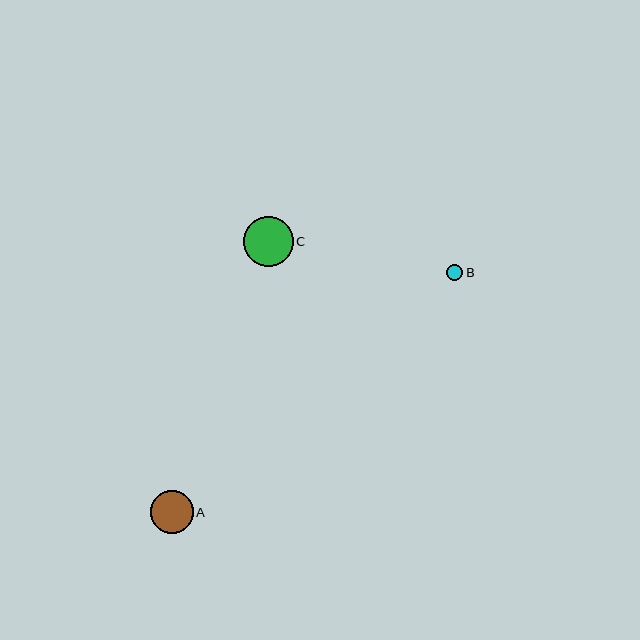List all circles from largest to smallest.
From largest to smallest: C, A, B.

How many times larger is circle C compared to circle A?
Circle C is approximately 1.2 times the size of circle A.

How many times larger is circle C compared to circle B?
Circle C is approximately 3.1 times the size of circle B.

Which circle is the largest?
Circle C is the largest with a size of approximately 50 pixels.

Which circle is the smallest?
Circle B is the smallest with a size of approximately 16 pixels.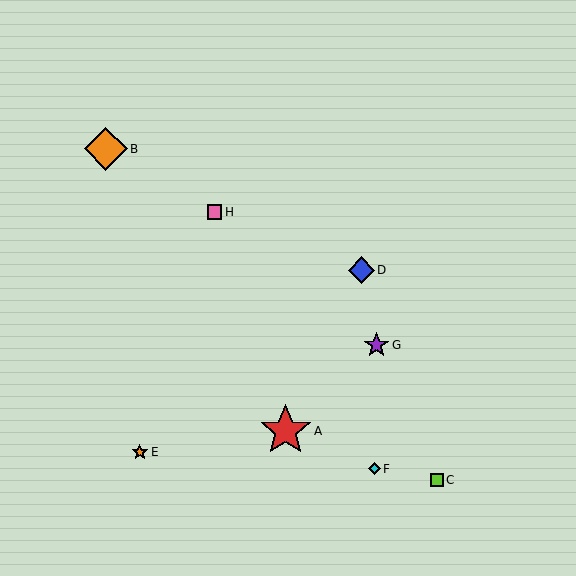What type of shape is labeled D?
Shape D is a blue diamond.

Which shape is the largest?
The red star (labeled A) is the largest.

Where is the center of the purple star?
The center of the purple star is at (377, 345).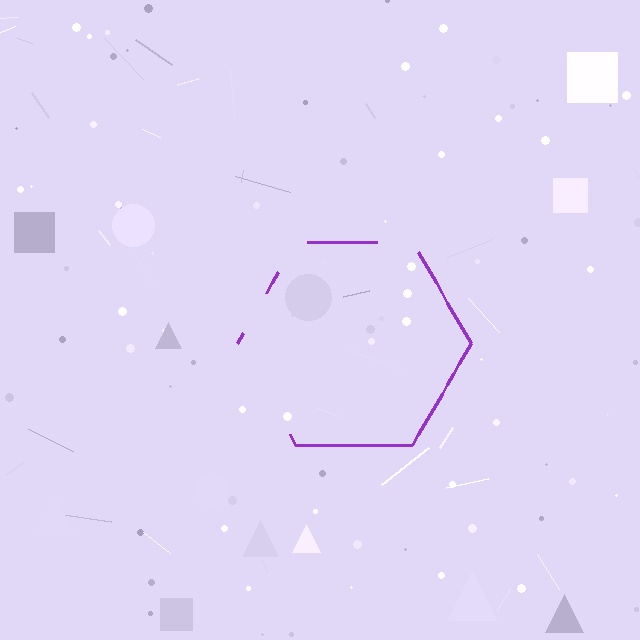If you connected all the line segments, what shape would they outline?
They would outline a hexagon.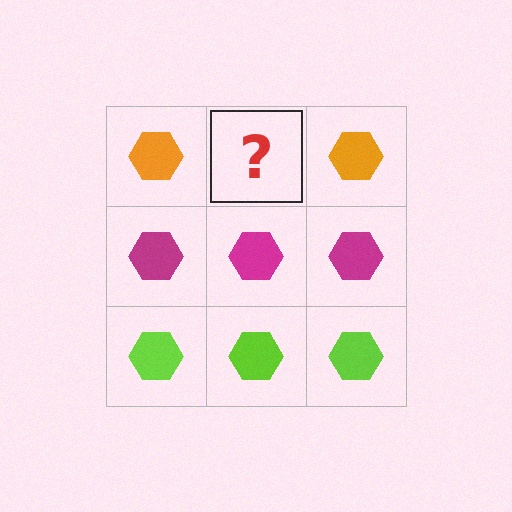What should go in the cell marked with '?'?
The missing cell should contain an orange hexagon.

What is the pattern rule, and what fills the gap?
The rule is that each row has a consistent color. The gap should be filled with an orange hexagon.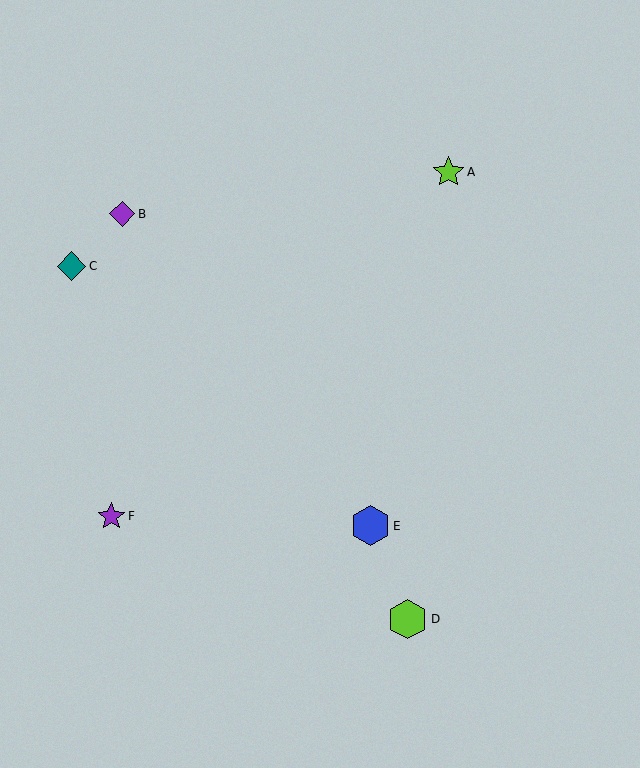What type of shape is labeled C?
Shape C is a teal diamond.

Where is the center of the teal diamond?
The center of the teal diamond is at (72, 266).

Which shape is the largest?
The blue hexagon (labeled E) is the largest.